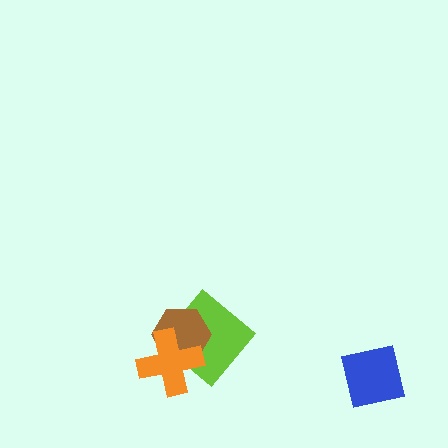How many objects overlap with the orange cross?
2 objects overlap with the orange cross.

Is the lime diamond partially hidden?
Yes, it is partially covered by another shape.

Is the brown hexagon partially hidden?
Yes, it is partially covered by another shape.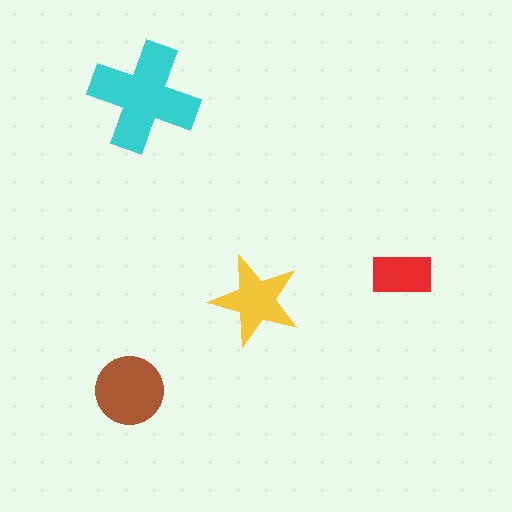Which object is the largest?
The cyan cross.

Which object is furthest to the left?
The brown circle is leftmost.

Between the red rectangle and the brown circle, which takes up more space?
The brown circle.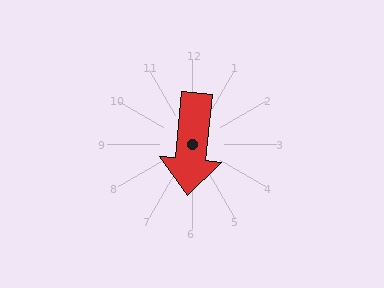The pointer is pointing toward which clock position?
Roughly 6 o'clock.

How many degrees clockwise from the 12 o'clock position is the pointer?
Approximately 185 degrees.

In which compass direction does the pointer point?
South.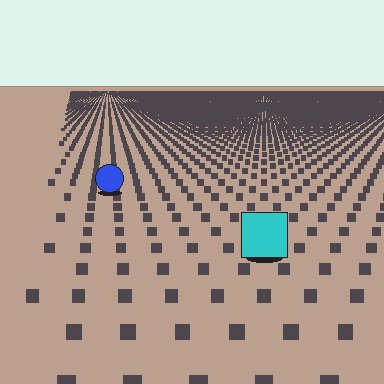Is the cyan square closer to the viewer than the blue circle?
Yes. The cyan square is closer — you can tell from the texture gradient: the ground texture is coarser near it.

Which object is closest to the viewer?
The cyan square is closest. The texture marks near it are larger and more spread out.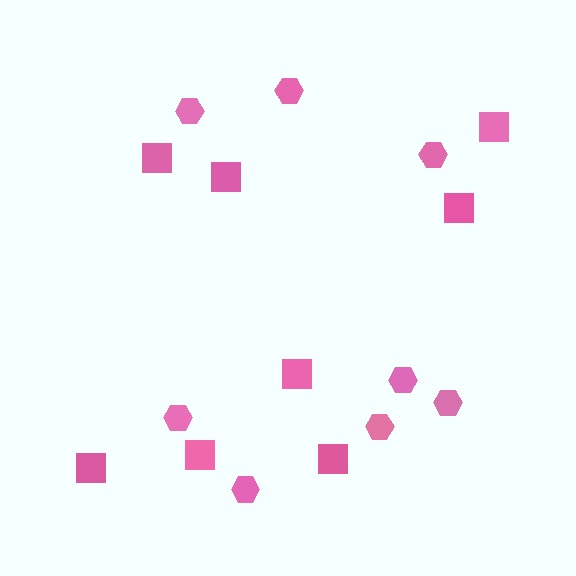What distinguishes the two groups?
There are 2 groups: one group of hexagons (8) and one group of squares (8).